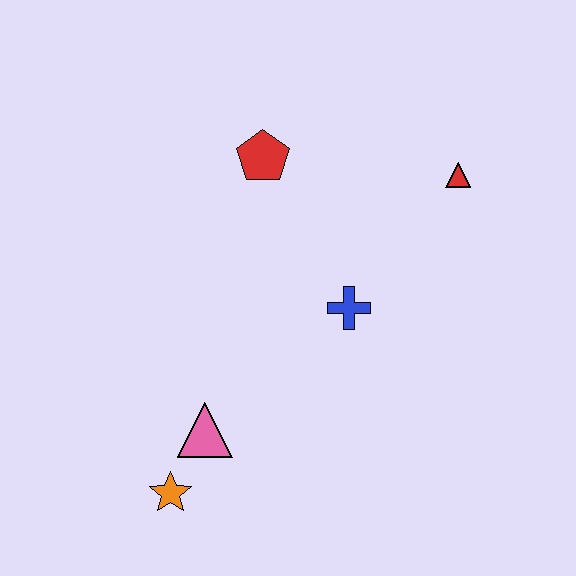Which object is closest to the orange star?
The pink triangle is closest to the orange star.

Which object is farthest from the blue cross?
The orange star is farthest from the blue cross.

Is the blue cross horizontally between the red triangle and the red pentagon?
Yes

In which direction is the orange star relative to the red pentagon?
The orange star is below the red pentagon.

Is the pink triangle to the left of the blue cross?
Yes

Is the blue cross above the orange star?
Yes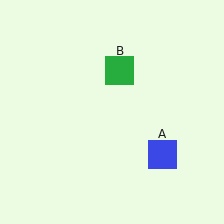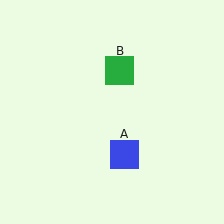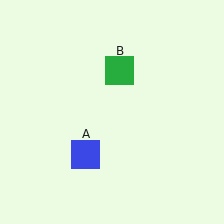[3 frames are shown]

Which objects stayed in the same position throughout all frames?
Green square (object B) remained stationary.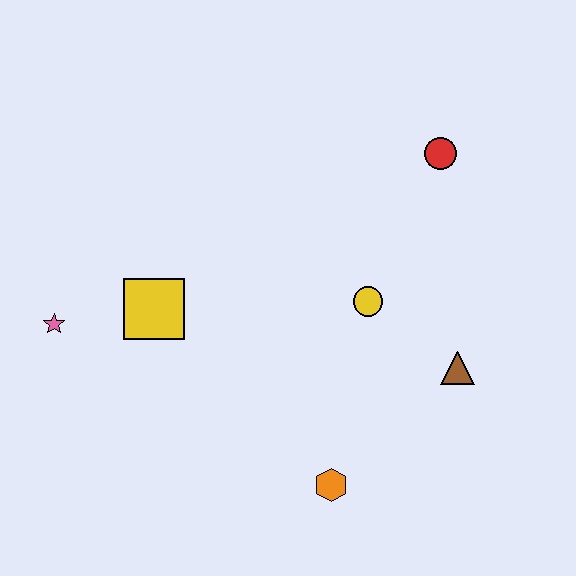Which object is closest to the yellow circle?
The brown triangle is closest to the yellow circle.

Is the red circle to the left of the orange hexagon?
No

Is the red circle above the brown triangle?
Yes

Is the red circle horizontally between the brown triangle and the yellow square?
Yes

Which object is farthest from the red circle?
The pink star is farthest from the red circle.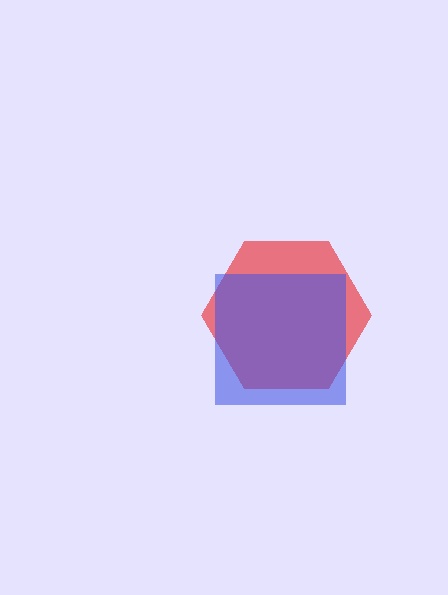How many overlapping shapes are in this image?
There are 2 overlapping shapes in the image.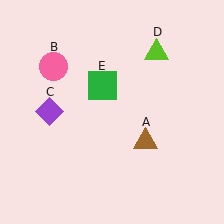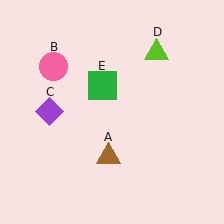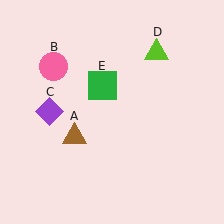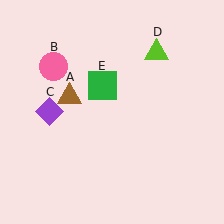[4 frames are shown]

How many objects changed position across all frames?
1 object changed position: brown triangle (object A).